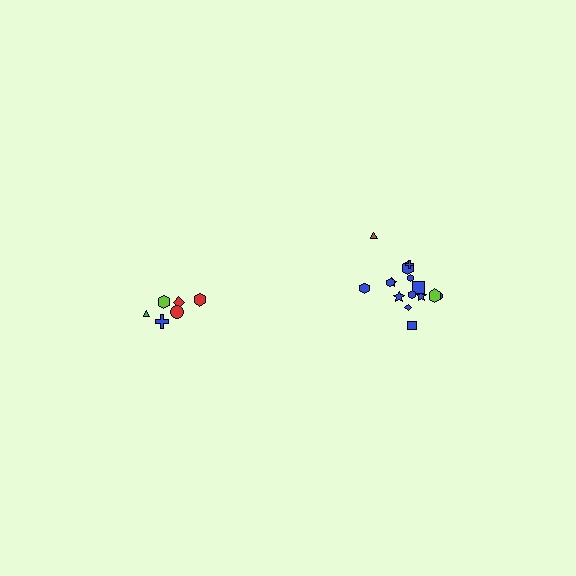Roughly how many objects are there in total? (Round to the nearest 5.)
Roughly 20 objects in total.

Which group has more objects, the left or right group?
The right group.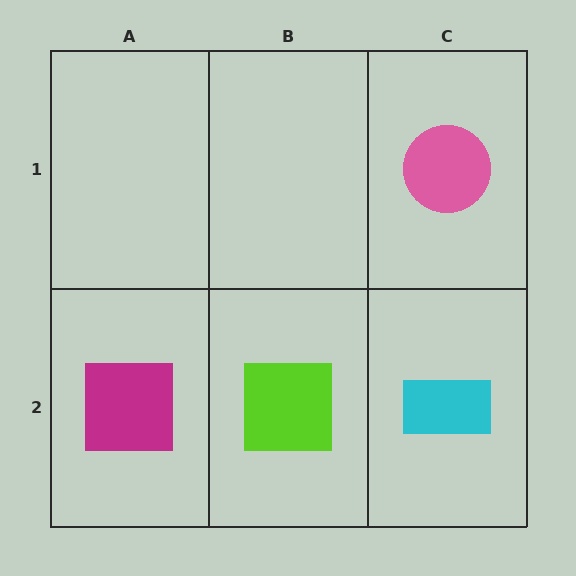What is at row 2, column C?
A cyan rectangle.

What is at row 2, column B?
A lime square.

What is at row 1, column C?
A pink circle.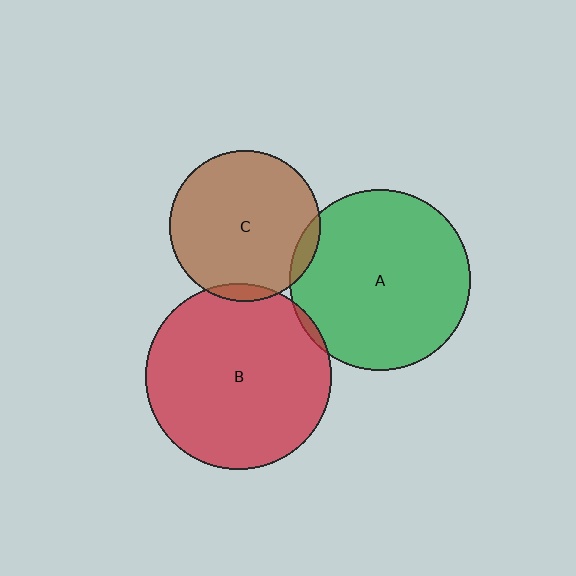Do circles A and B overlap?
Yes.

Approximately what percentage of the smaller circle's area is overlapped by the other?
Approximately 5%.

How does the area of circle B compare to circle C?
Approximately 1.5 times.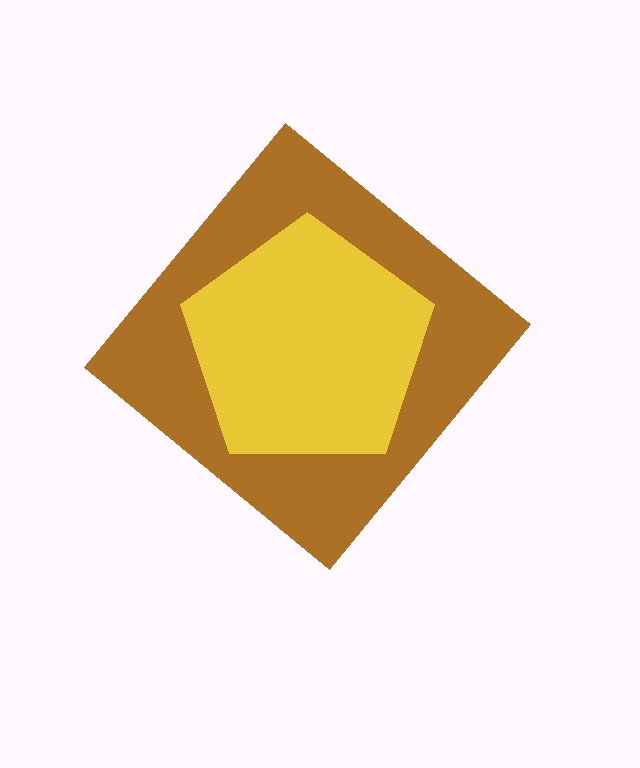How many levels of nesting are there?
2.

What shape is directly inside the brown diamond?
The yellow pentagon.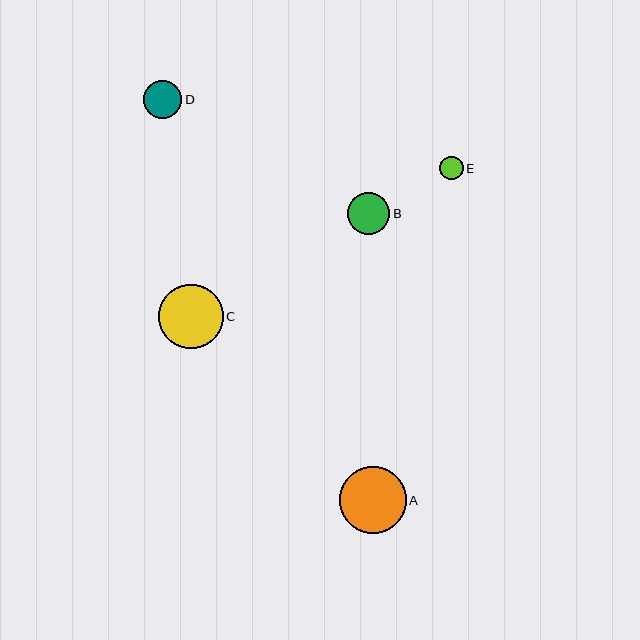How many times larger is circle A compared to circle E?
Circle A is approximately 2.8 times the size of circle E.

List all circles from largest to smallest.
From largest to smallest: A, C, B, D, E.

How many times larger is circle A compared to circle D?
Circle A is approximately 1.7 times the size of circle D.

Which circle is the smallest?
Circle E is the smallest with a size of approximately 24 pixels.